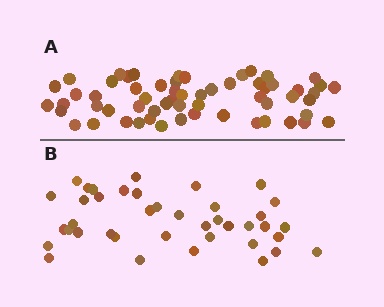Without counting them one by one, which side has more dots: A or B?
Region A (the top region) has more dots.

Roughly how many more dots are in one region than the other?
Region A has approximately 20 more dots than region B.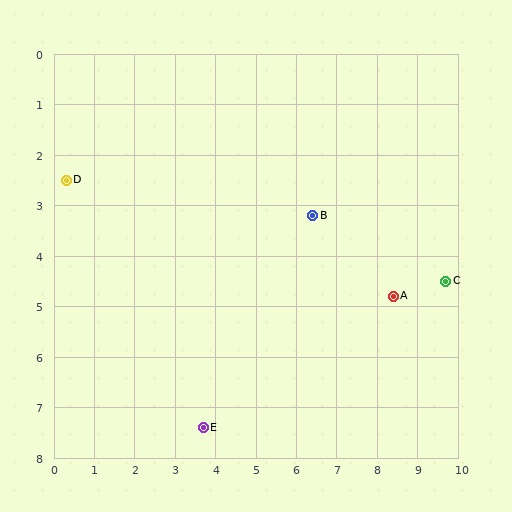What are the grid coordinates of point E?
Point E is at approximately (3.7, 7.4).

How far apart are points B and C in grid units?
Points B and C are about 3.5 grid units apart.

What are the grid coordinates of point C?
Point C is at approximately (9.7, 4.5).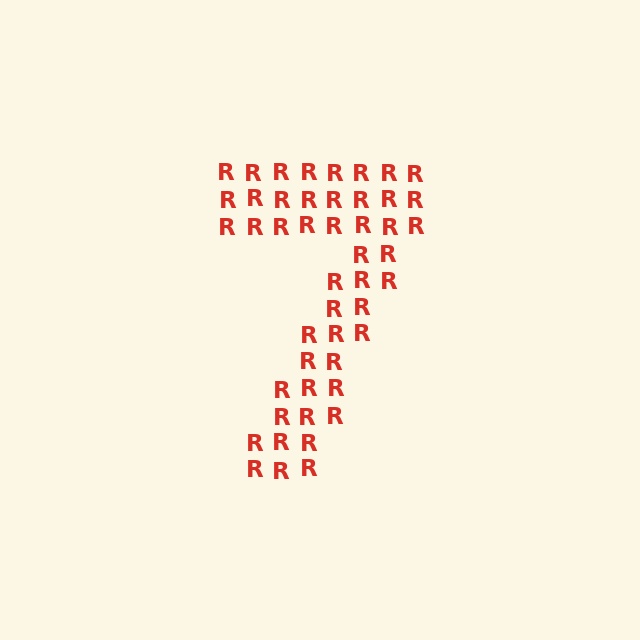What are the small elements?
The small elements are letter R's.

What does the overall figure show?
The overall figure shows the digit 7.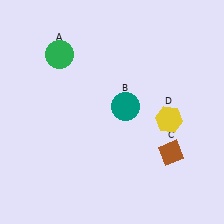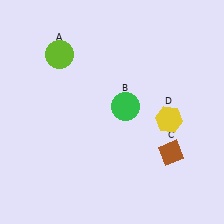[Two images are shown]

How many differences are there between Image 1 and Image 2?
There are 2 differences between the two images.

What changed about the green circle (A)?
In Image 1, A is green. In Image 2, it changed to lime.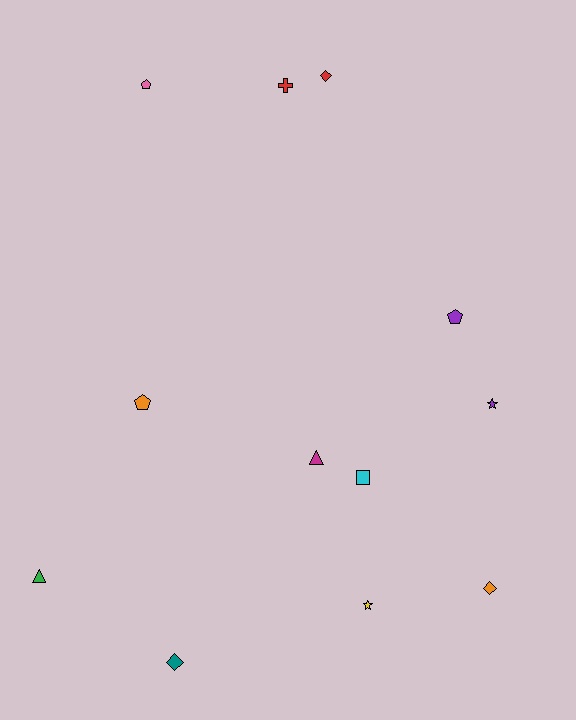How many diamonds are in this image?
There are 3 diamonds.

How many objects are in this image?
There are 12 objects.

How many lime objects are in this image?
There are no lime objects.